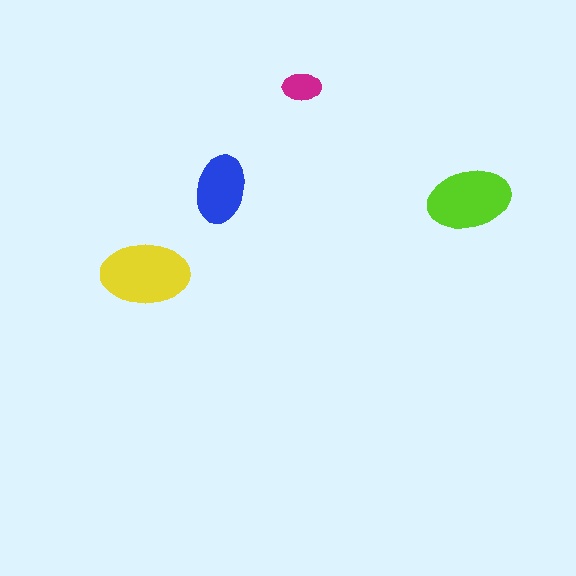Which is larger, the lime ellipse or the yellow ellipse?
The yellow one.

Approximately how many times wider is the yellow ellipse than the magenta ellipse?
About 2.5 times wider.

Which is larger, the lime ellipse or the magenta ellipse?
The lime one.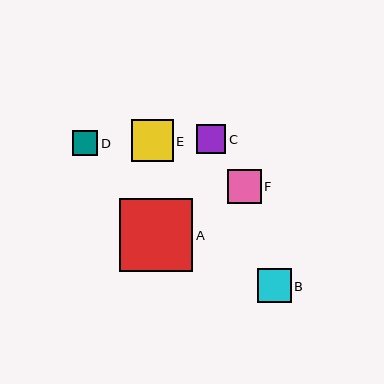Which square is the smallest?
Square D is the smallest with a size of approximately 25 pixels.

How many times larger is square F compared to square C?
Square F is approximately 1.2 times the size of square C.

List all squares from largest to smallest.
From largest to smallest: A, E, B, F, C, D.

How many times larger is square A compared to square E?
Square A is approximately 1.7 times the size of square E.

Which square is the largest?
Square A is the largest with a size of approximately 73 pixels.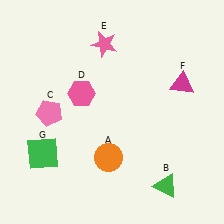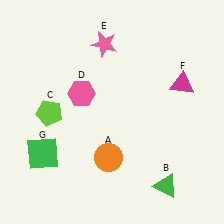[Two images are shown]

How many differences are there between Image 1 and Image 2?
There is 1 difference between the two images.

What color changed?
The pentagon (C) changed from pink in Image 1 to lime in Image 2.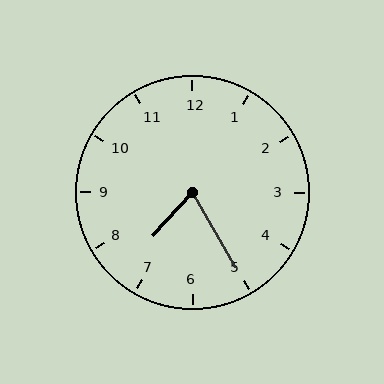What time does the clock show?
7:25.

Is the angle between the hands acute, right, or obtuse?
It is acute.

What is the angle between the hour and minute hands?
Approximately 72 degrees.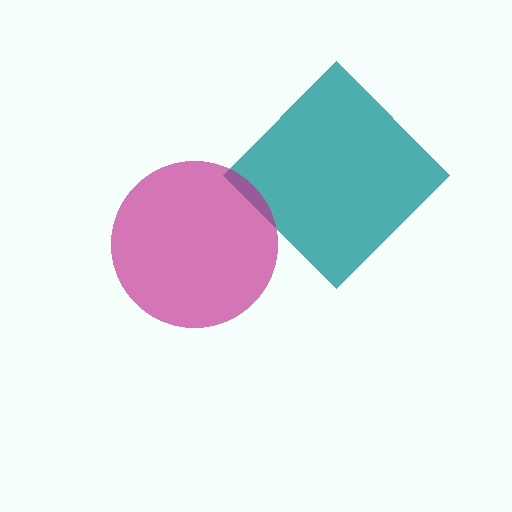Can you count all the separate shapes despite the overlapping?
Yes, there are 2 separate shapes.